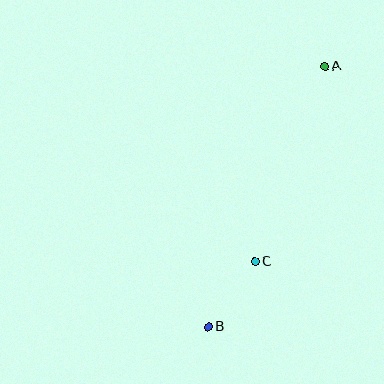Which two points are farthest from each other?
Points A and B are farthest from each other.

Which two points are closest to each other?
Points B and C are closest to each other.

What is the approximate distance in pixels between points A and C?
The distance between A and C is approximately 207 pixels.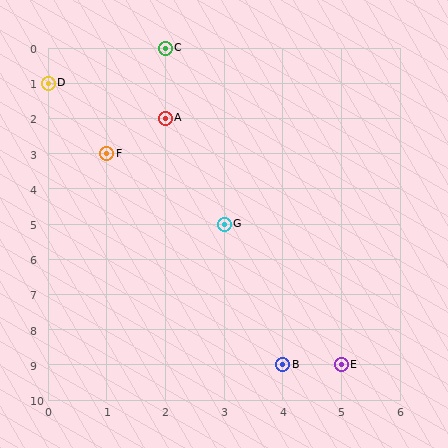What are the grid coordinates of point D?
Point D is at grid coordinates (0, 1).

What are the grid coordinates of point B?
Point B is at grid coordinates (4, 9).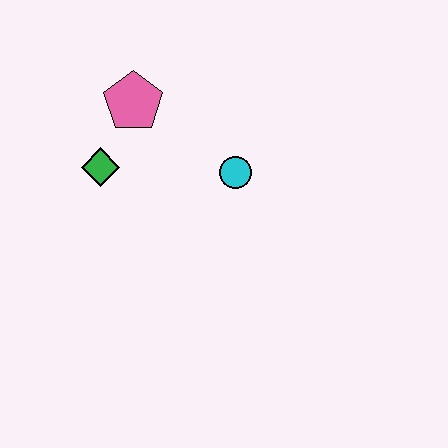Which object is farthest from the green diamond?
The cyan circle is farthest from the green diamond.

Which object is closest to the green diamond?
The pink pentagon is closest to the green diamond.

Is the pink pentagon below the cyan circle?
No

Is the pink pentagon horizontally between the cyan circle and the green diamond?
Yes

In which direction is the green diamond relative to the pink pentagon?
The green diamond is below the pink pentagon.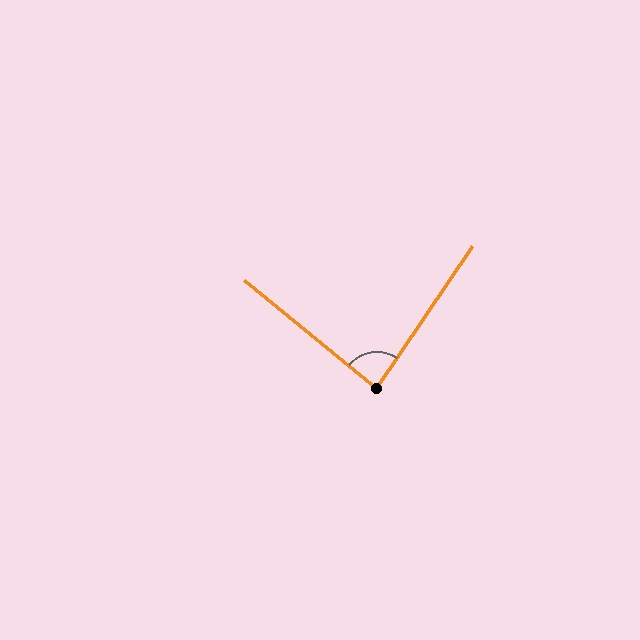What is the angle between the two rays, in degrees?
Approximately 85 degrees.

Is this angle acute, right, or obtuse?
It is acute.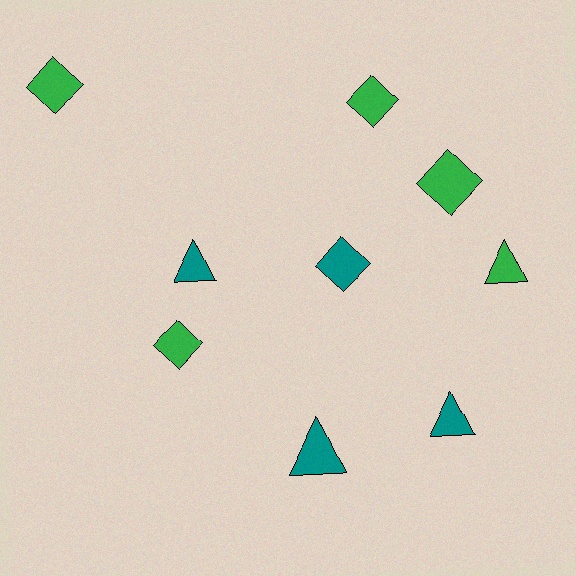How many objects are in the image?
There are 9 objects.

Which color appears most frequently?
Green, with 5 objects.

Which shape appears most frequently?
Diamond, with 5 objects.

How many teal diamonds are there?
There is 1 teal diamond.